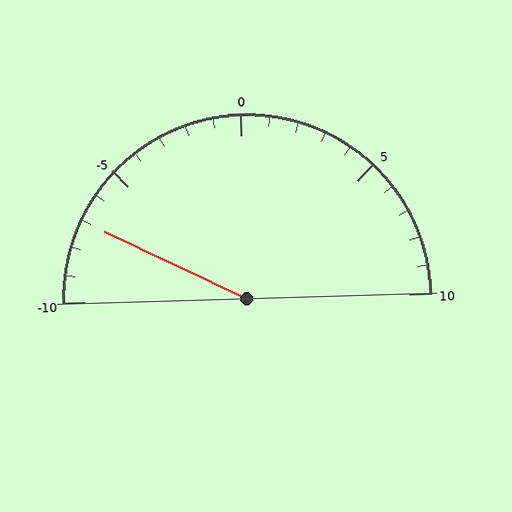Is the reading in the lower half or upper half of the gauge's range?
The reading is in the lower half of the range (-10 to 10).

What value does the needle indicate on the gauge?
The needle indicates approximately -7.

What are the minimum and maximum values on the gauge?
The gauge ranges from -10 to 10.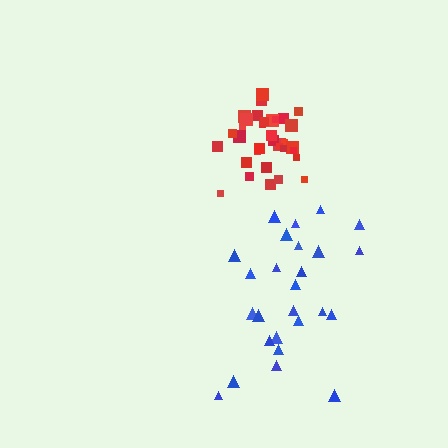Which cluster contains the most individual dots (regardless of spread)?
Red (35).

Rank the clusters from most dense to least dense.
red, blue.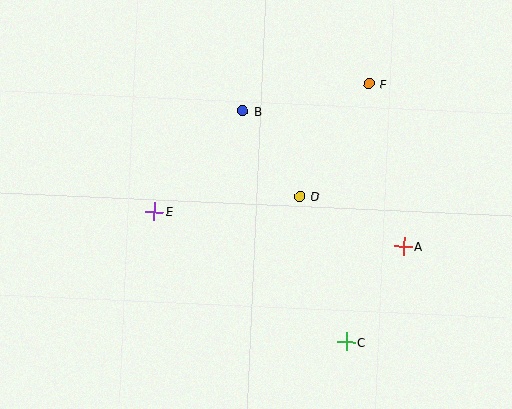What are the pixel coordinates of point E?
Point E is at (154, 211).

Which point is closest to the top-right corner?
Point F is closest to the top-right corner.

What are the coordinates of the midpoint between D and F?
The midpoint between D and F is at (334, 140).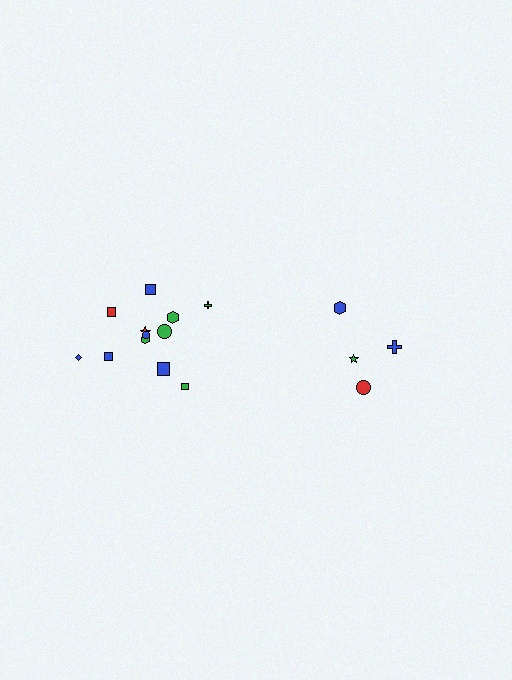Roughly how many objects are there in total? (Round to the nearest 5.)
Roughly 15 objects in total.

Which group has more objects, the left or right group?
The left group.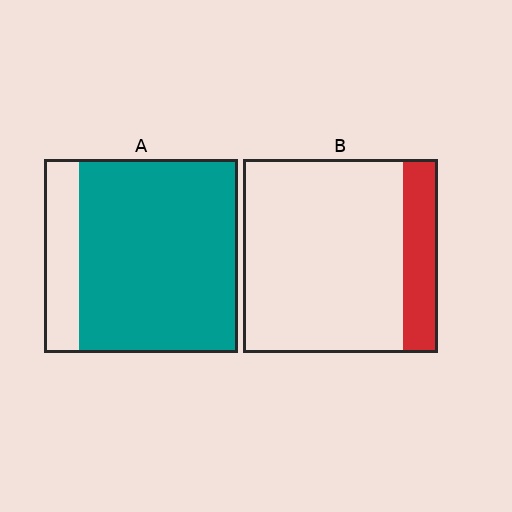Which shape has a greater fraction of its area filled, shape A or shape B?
Shape A.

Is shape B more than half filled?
No.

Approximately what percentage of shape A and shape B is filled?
A is approximately 80% and B is approximately 20%.